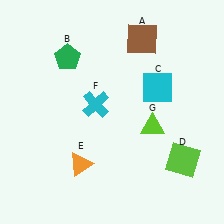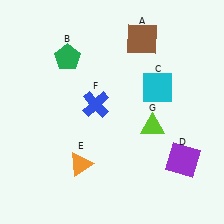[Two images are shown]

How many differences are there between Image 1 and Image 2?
There are 2 differences between the two images.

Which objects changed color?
D changed from lime to purple. F changed from cyan to blue.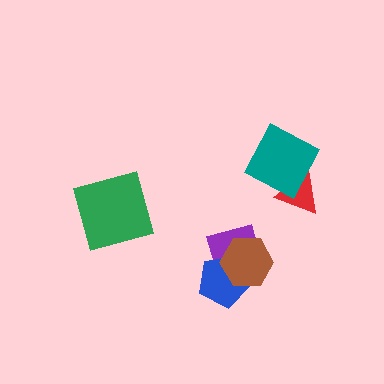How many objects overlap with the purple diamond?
2 objects overlap with the purple diamond.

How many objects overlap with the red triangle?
1 object overlaps with the red triangle.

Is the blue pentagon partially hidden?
Yes, it is partially covered by another shape.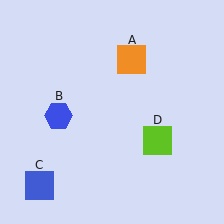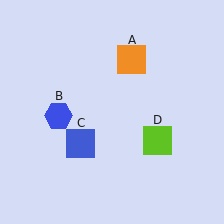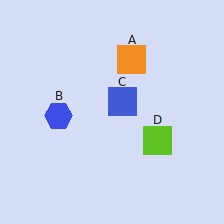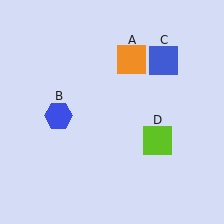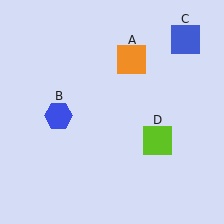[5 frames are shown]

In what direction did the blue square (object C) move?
The blue square (object C) moved up and to the right.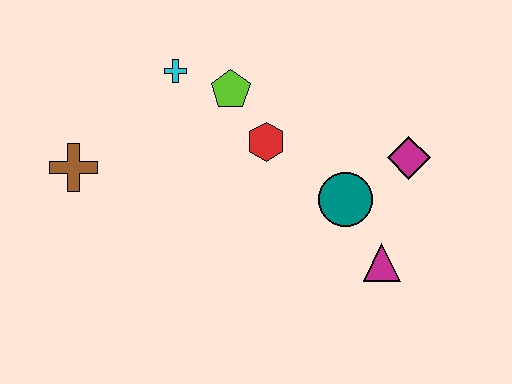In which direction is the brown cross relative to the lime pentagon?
The brown cross is to the left of the lime pentagon.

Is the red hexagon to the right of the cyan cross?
Yes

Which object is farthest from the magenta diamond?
The brown cross is farthest from the magenta diamond.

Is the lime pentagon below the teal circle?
No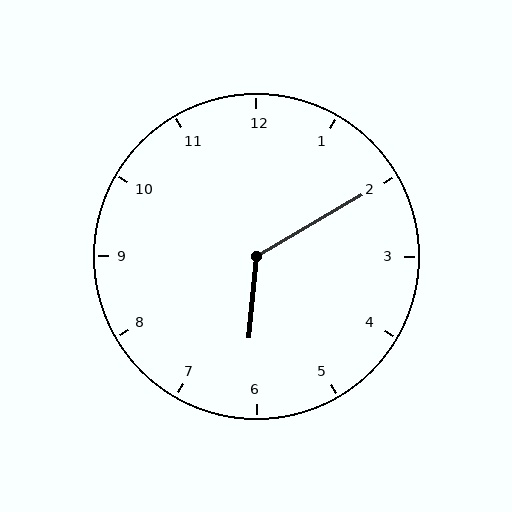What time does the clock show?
6:10.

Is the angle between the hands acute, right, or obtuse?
It is obtuse.